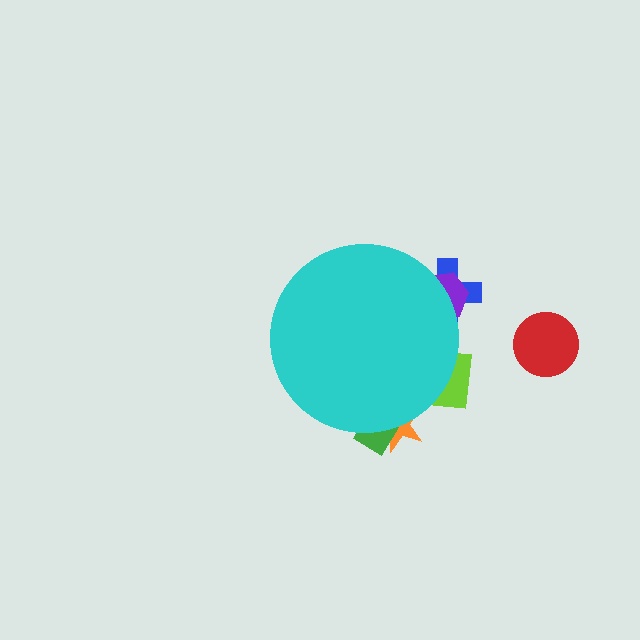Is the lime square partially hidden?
Yes, the lime square is partially hidden behind the cyan circle.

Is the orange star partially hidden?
Yes, the orange star is partially hidden behind the cyan circle.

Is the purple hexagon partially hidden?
Yes, the purple hexagon is partially hidden behind the cyan circle.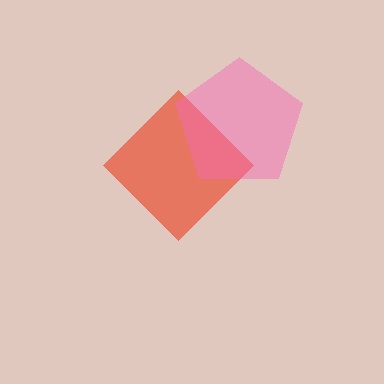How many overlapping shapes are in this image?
There are 2 overlapping shapes in the image.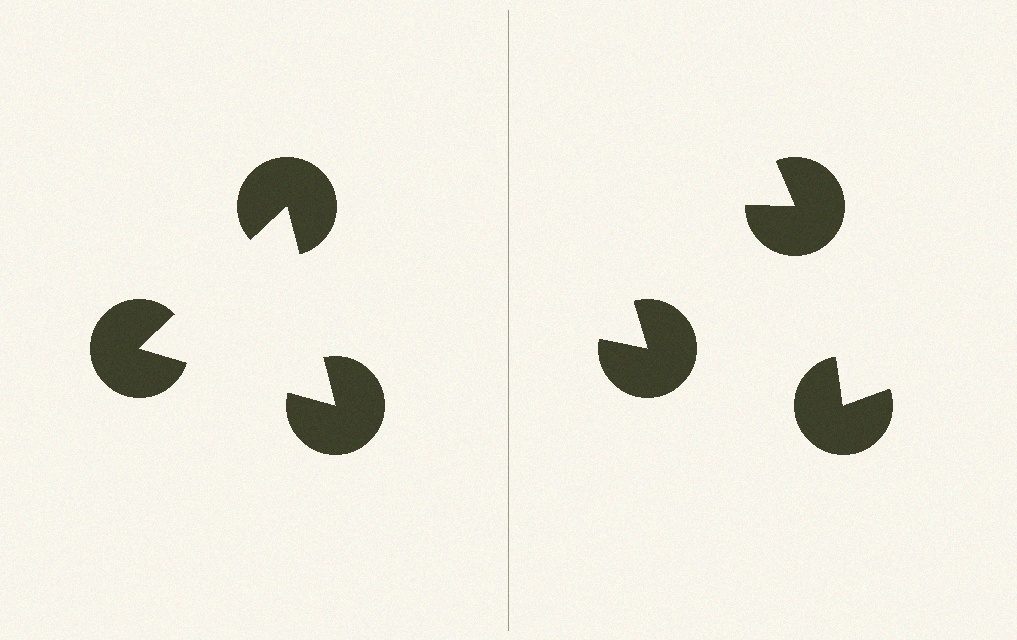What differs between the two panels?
The pac-man discs are positioned identically on both sides; only the wedge orientations differ. On the left they align to a triangle; on the right they are misaligned.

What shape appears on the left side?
An illusory triangle.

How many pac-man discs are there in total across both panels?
6 — 3 on each side.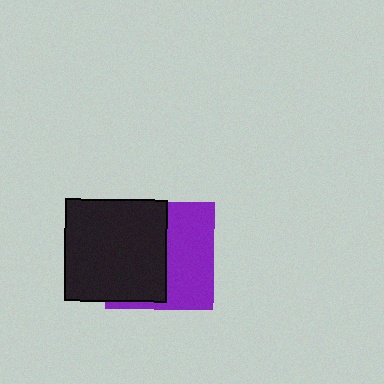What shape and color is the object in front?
The object in front is a black square.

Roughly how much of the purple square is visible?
About half of it is visible (roughly 48%).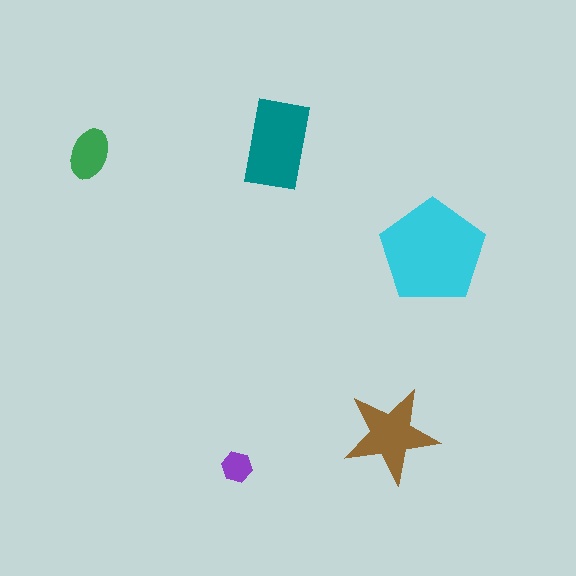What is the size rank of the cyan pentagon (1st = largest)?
1st.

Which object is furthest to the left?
The green ellipse is leftmost.